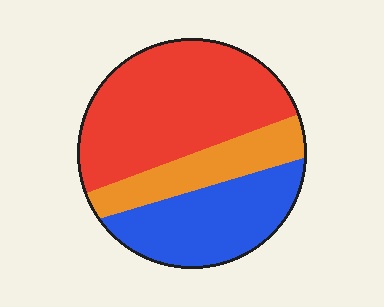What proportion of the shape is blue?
Blue covers 30% of the shape.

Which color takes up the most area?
Red, at roughly 50%.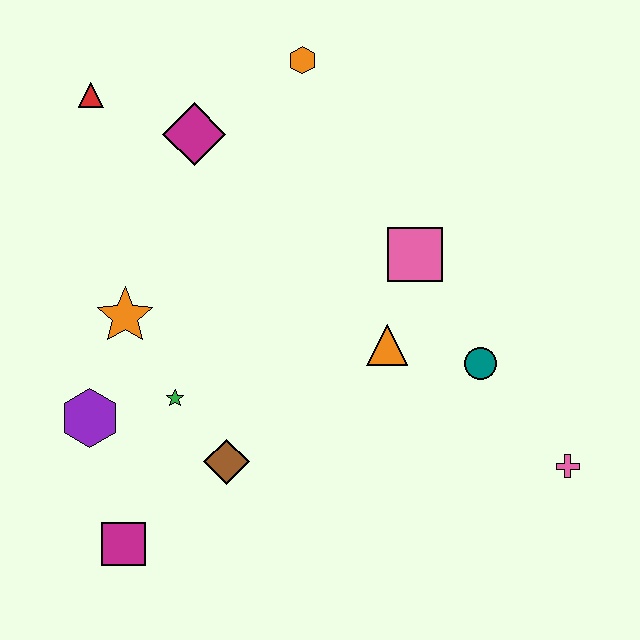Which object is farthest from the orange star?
The pink cross is farthest from the orange star.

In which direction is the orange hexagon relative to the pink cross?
The orange hexagon is above the pink cross.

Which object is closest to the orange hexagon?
The magenta diamond is closest to the orange hexagon.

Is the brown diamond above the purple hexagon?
No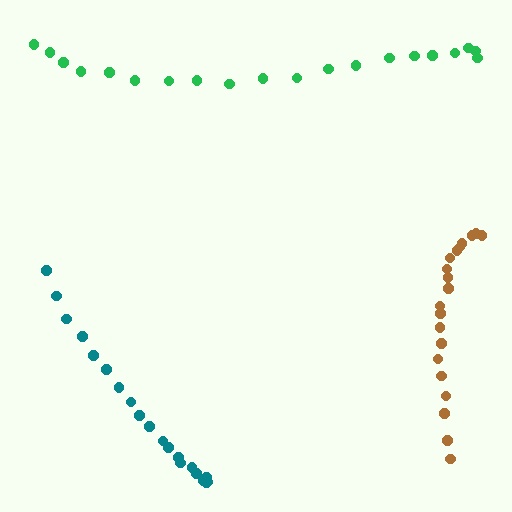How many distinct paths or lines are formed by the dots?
There are 3 distinct paths.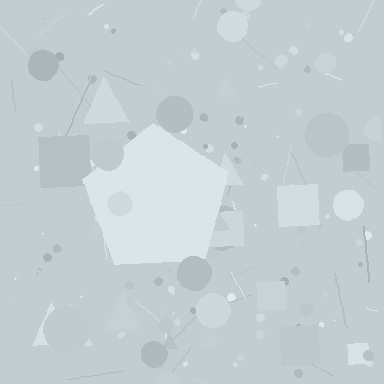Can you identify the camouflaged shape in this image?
The camouflaged shape is a pentagon.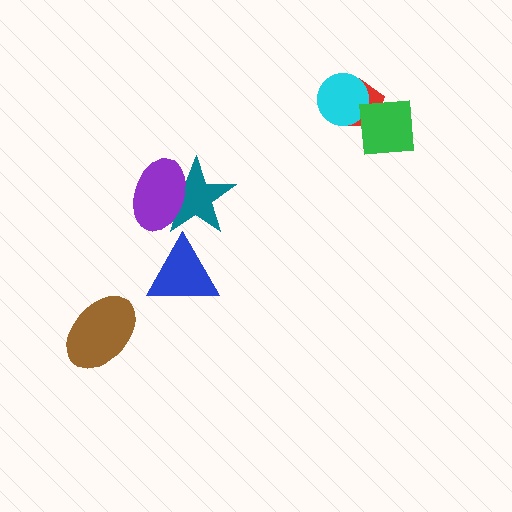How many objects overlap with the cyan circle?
2 objects overlap with the cyan circle.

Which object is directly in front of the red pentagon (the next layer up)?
The cyan circle is directly in front of the red pentagon.